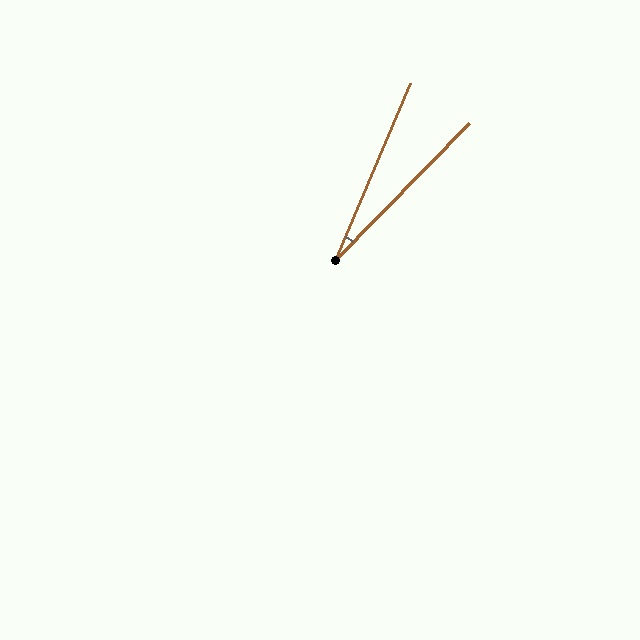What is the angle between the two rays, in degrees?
Approximately 21 degrees.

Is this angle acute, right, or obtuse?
It is acute.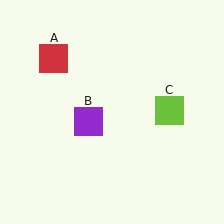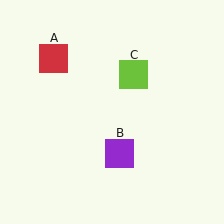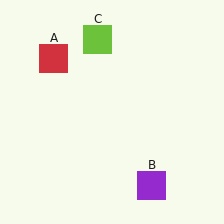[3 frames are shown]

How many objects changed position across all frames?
2 objects changed position: purple square (object B), lime square (object C).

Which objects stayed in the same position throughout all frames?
Red square (object A) remained stationary.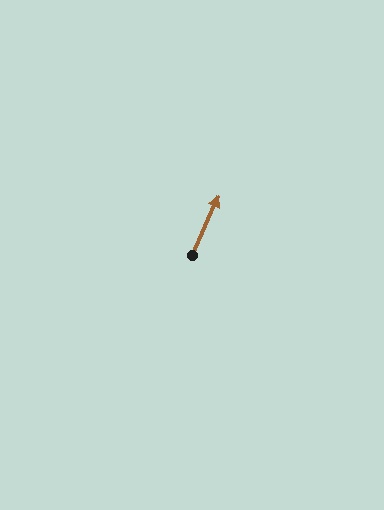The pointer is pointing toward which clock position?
Roughly 1 o'clock.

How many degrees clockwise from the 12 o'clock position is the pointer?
Approximately 24 degrees.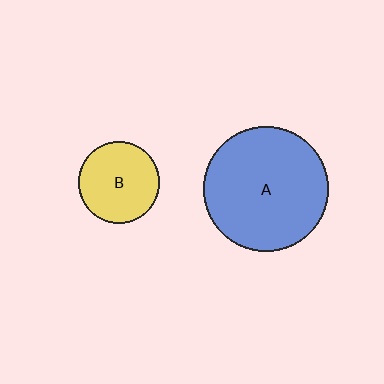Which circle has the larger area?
Circle A (blue).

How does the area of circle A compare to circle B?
Approximately 2.4 times.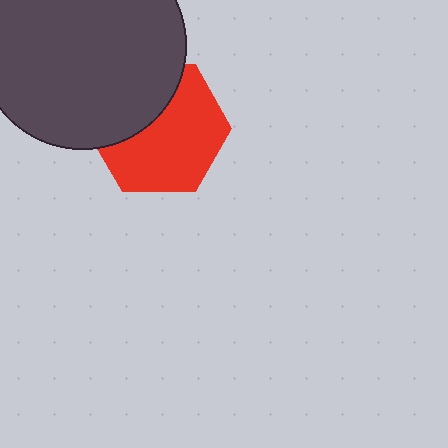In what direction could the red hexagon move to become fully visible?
The red hexagon could move down. That would shift it out from behind the dark gray circle entirely.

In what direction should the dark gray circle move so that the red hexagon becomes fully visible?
The dark gray circle should move up. That is the shortest direction to clear the overlap and leave the red hexagon fully visible.